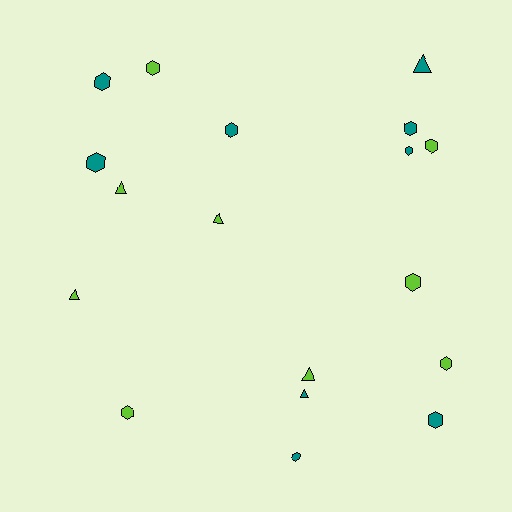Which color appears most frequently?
Lime, with 9 objects.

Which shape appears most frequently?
Hexagon, with 12 objects.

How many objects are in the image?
There are 18 objects.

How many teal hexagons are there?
There are 7 teal hexagons.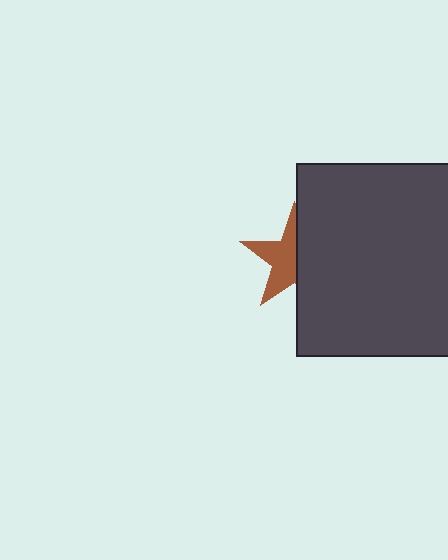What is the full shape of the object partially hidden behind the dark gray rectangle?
The partially hidden object is a brown star.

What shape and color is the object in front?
The object in front is a dark gray rectangle.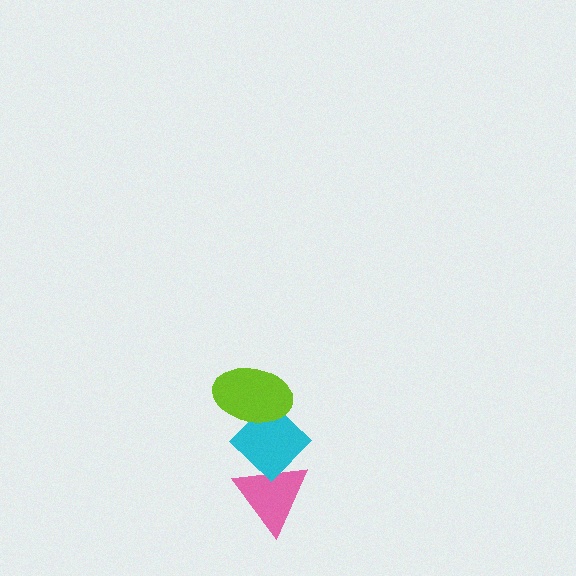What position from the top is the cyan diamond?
The cyan diamond is 2nd from the top.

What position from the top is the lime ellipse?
The lime ellipse is 1st from the top.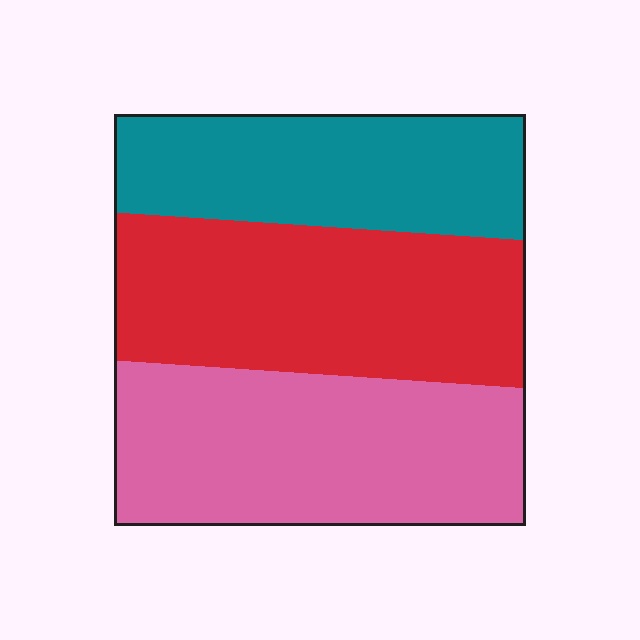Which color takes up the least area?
Teal, at roughly 25%.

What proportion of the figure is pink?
Pink covers around 35% of the figure.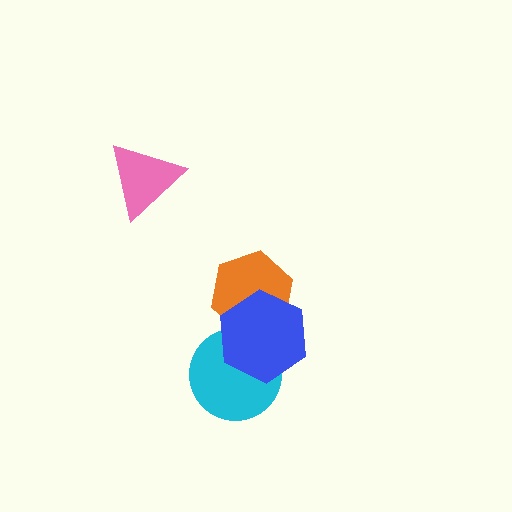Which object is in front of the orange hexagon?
The blue hexagon is in front of the orange hexagon.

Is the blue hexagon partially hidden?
No, no other shape covers it.